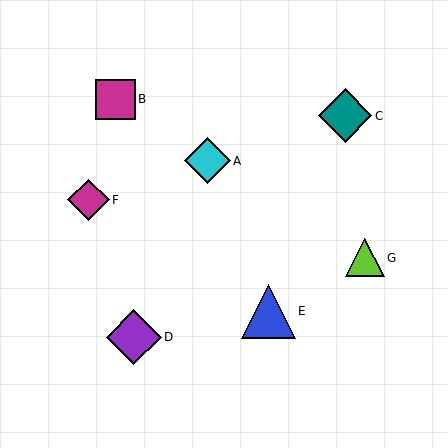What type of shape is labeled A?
Shape A is a cyan diamond.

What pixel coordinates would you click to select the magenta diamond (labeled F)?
Click at (88, 200) to select the magenta diamond F.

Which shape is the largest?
The purple diamond (labeled D) is the largest.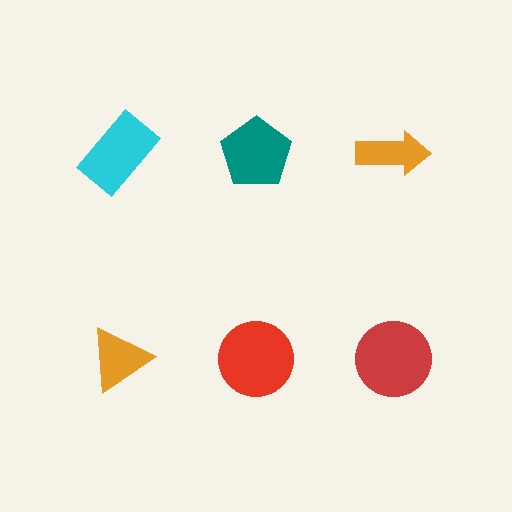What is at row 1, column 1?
A cyan rectangle.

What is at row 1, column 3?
An orange arrow.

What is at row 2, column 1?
An orange triangle.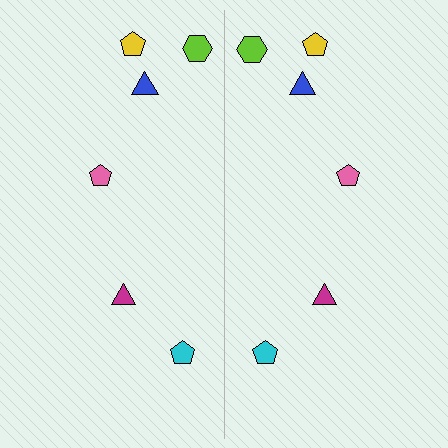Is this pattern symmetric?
Yes, this pattern has bilateral (reflection) symmetry.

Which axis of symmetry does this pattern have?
The pattern has a vertical axis of symmetry running through the center of the image.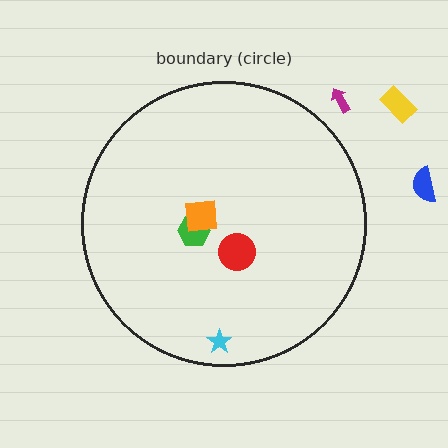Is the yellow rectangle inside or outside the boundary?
Outside.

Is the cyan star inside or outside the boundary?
Inside.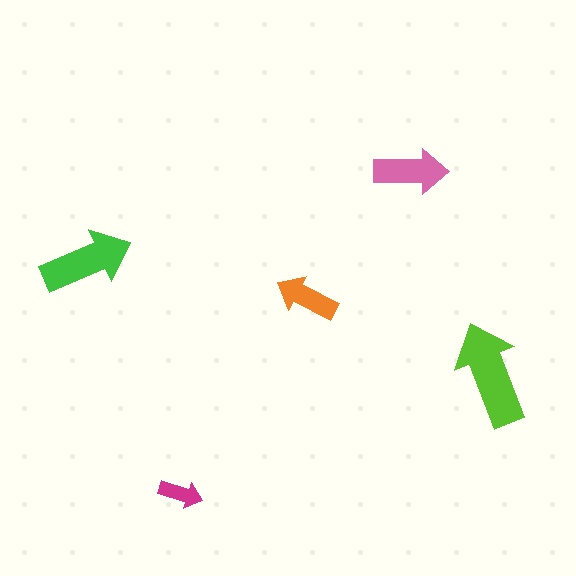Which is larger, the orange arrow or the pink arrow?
The pink one.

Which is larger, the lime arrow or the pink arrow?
The lime one.